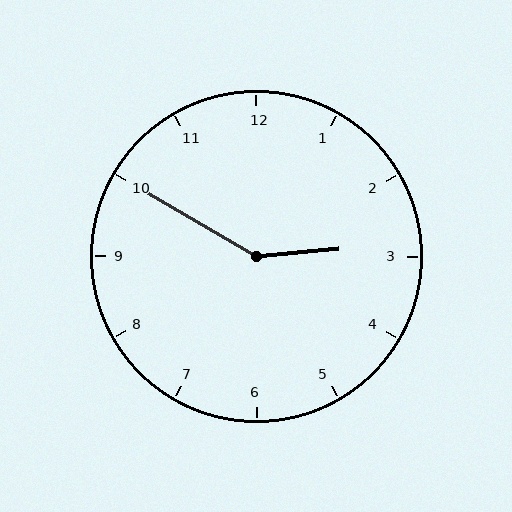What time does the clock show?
2:50.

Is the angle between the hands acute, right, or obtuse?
It is obtuse.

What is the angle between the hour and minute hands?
Approximately 145 degrees.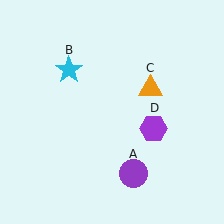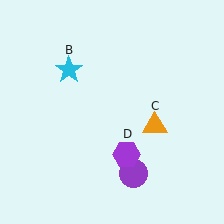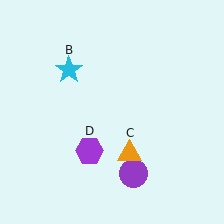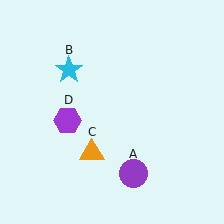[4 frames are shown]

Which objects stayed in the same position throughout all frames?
Purple circle (object A) and cyan star (object B) remained stationary.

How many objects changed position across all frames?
2 objects changed position: orange triangle (object C), purple hexagon (object D).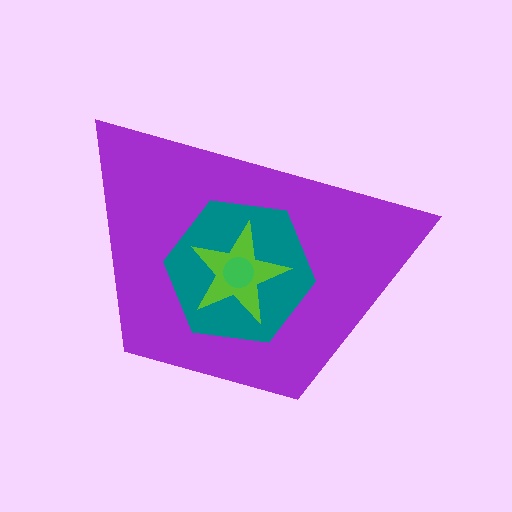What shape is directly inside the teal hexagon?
The lime star.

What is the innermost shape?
The green circle.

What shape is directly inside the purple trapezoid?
The teal hexagon.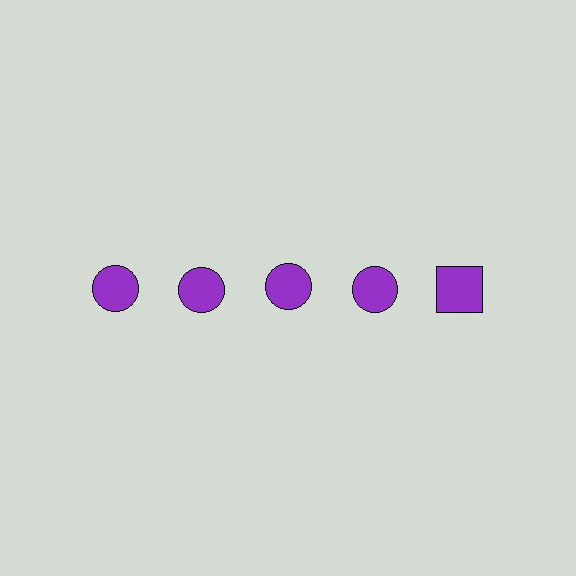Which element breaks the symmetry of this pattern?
The purple square in the top row, rightmost column breaks the symmetry. All other shapes are purple circles.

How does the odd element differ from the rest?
It has a different shape: square instead of circle.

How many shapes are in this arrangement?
There are 5 shapes arranged in a grid pattern.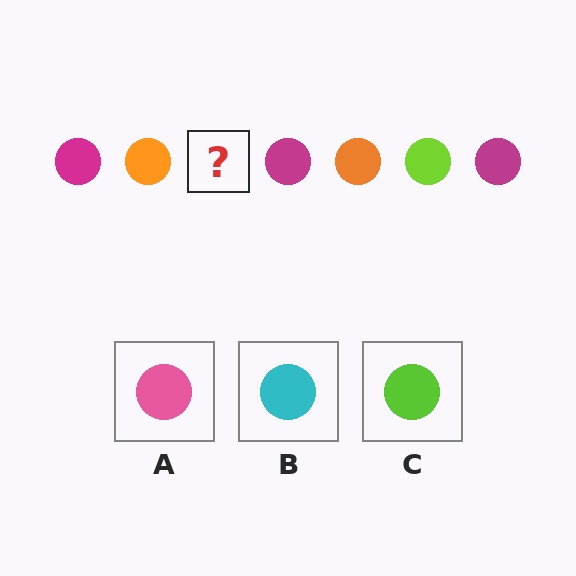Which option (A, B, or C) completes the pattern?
C.